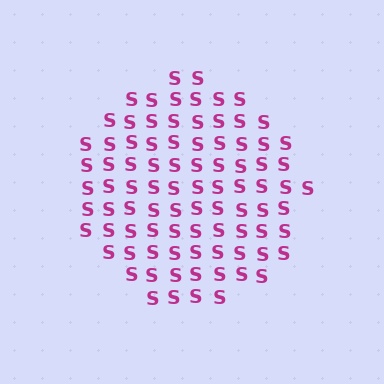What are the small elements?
The small elements are letter S's.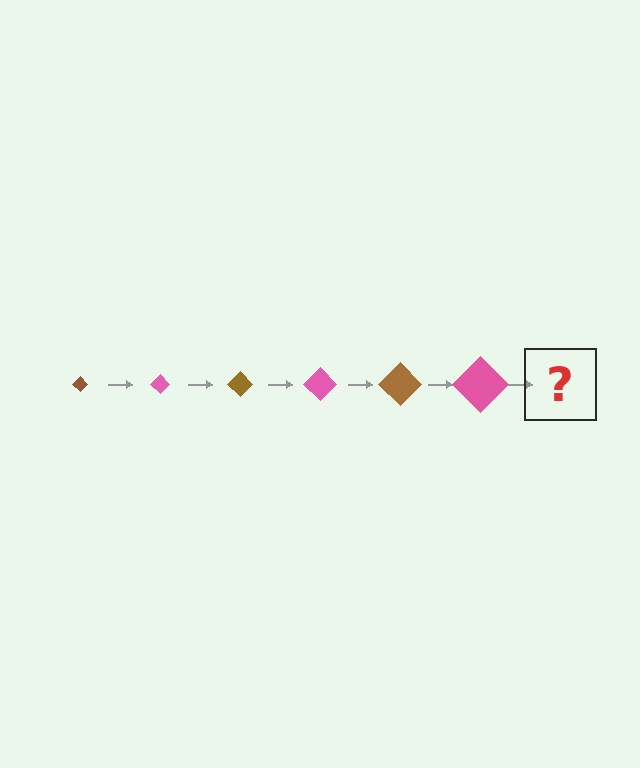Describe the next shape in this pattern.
It should be a brown diamond, larger than the previous one.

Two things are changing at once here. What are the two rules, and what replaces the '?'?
The two rules are that the diamond grows larger each step and the color cycles through brown and pink. The '?' should be a brown diamond, larger than the previous one.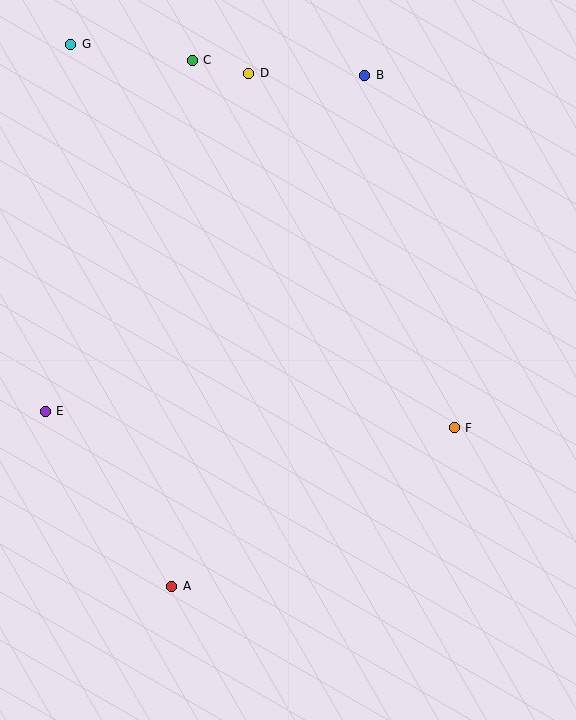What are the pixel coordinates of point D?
Point D is at (249, 73).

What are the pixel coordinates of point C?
Point C is at (192, 60).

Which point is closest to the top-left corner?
Point G is closest to the top-left corner.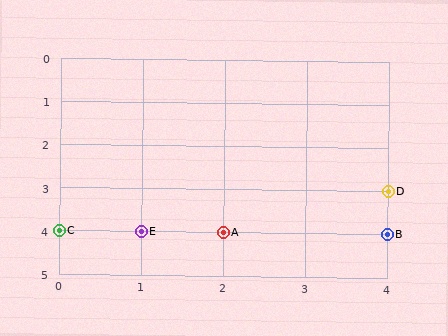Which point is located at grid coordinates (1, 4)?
Point E is at (1, 4).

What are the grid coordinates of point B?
Point B is at grid coordinates (4, 4).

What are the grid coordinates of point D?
Point D is at grid coordinates (4, 3).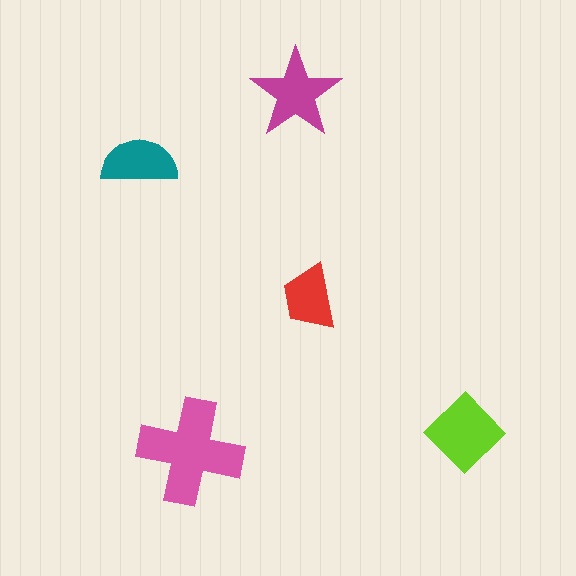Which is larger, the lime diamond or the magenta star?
The lime diamond.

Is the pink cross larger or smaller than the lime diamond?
Larger.